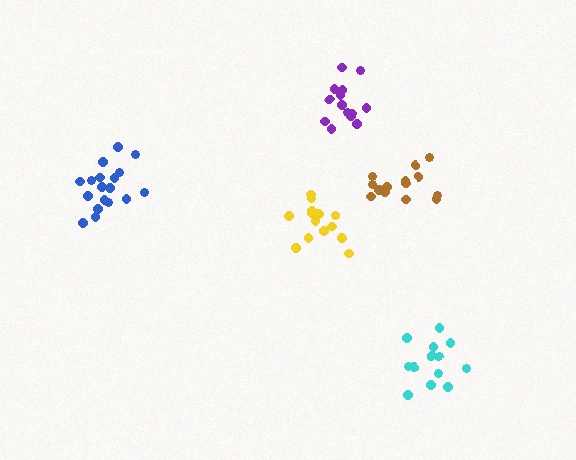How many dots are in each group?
Group 1: 14 dots, Group 2: 13 dots, Group 3: 18 dots, Group 4: 14 dots, Group 5: 14 dots (73 total).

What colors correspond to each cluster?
The clusters are colored: brown, cyan, blue, purple, yellow.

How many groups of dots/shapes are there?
There are 5 groups.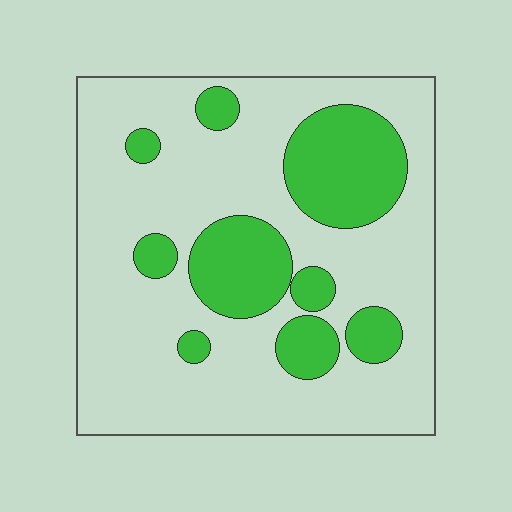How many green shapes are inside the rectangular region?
9.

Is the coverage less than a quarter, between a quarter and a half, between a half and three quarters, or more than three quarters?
Between a quarter and a half.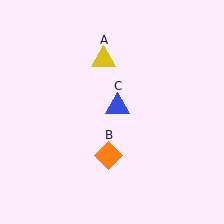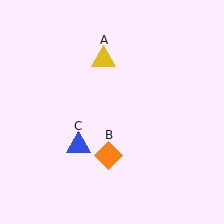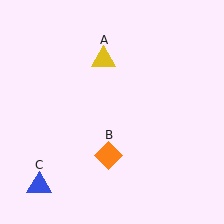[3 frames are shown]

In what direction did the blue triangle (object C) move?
The blue triangle (object C) moved down and to the left.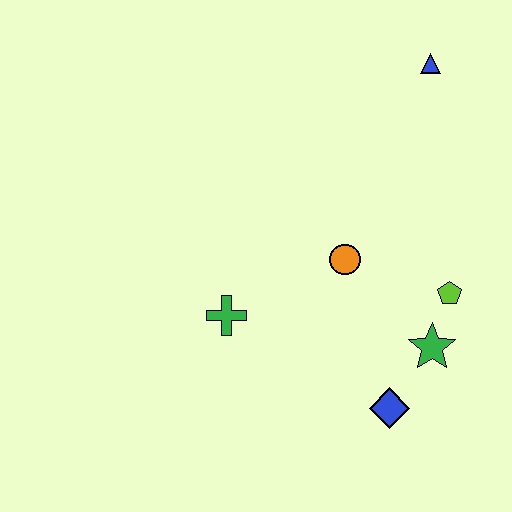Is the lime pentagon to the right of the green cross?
Yes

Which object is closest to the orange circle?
The lime pentagon is closest to the orange circle.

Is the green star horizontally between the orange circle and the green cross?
No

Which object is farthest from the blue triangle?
The blue diamond is farthest from the blue triangle.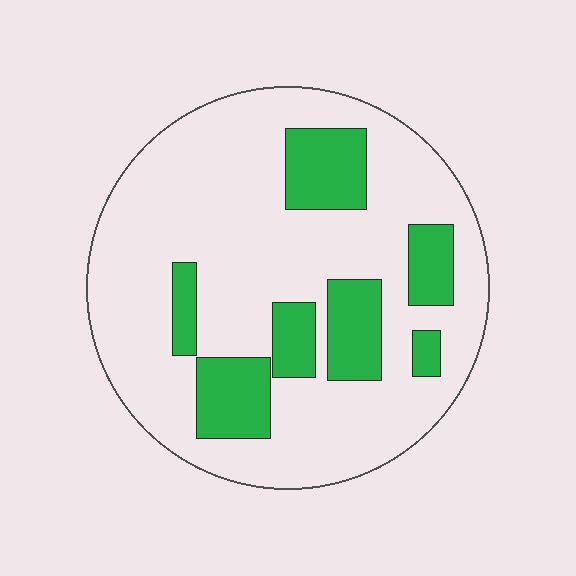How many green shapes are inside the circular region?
7.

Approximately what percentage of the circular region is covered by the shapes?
Approximately 25%.